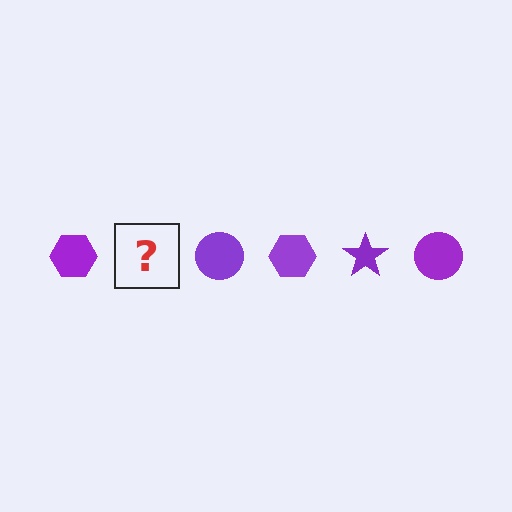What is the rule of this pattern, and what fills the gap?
The rule is that the pattern cycles through hexagon, star, circle shapes in purple. The gap should be filled with a purple star.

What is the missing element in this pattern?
The missing element is a purple star.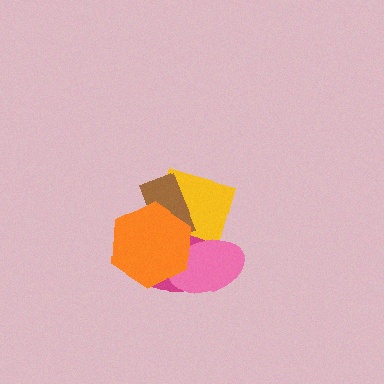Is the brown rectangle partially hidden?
Yes, it is partially covered by another shape.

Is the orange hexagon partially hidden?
No, no other shape covers it.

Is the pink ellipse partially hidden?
Yes, it is partially covered by another shape.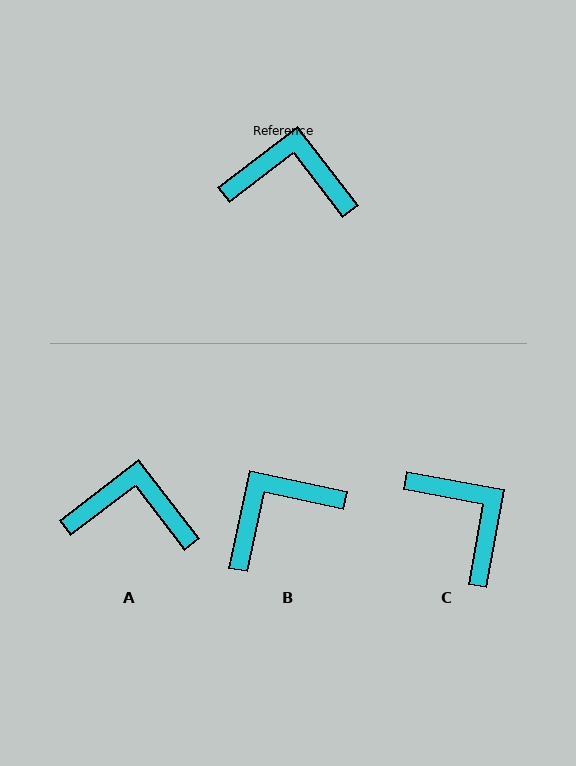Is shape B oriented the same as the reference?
No, it is off by about 41 degrees.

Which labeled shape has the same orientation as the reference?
A.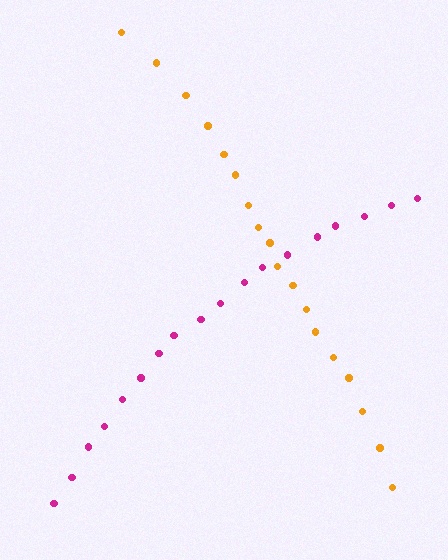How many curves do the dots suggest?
There are 2 distinct paths.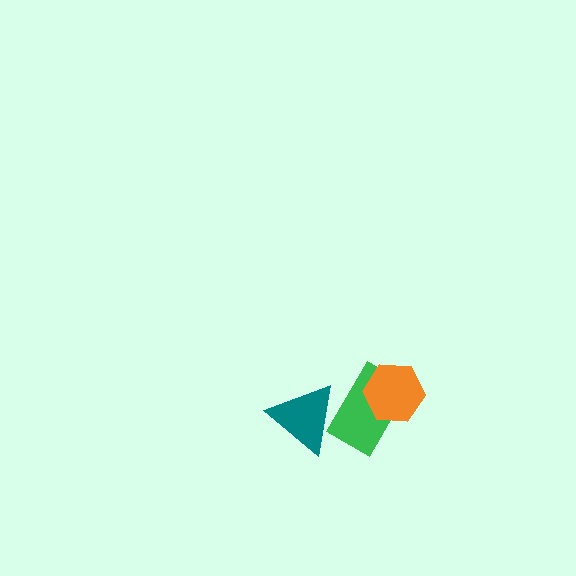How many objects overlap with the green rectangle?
2 objects overlap with the green rectangle.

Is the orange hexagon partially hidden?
No, no other shape covers it.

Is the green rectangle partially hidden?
Yes, it is partially covered by another shape.